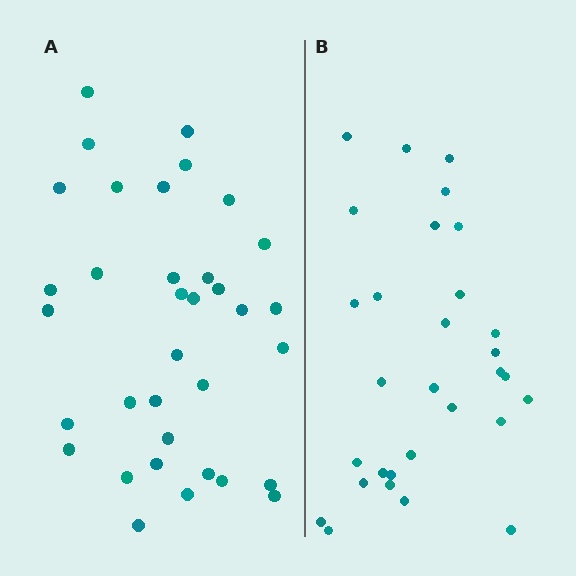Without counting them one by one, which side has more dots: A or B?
Region A (the left region) has more dots.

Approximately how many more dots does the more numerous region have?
Region A has about 5 more dots than region B.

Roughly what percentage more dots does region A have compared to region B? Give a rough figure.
About 15% more.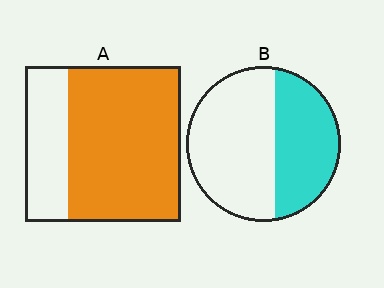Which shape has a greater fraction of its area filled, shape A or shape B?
Shape A.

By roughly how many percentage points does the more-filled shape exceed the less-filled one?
By roughly 30 percentage points (A over B).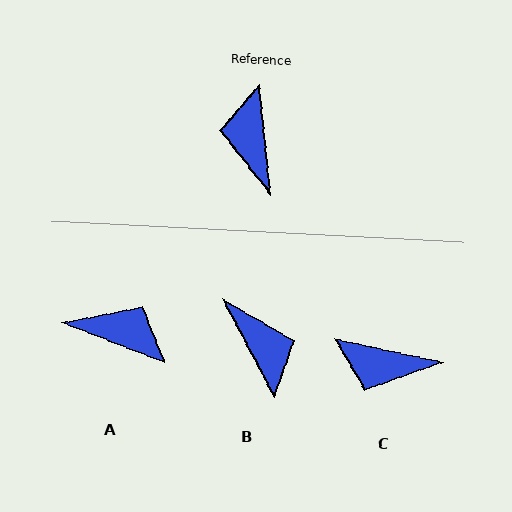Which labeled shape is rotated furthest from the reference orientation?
B, about 158 degrees away.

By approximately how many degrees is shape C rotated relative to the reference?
Approximately 72 degrees counter-clockwise.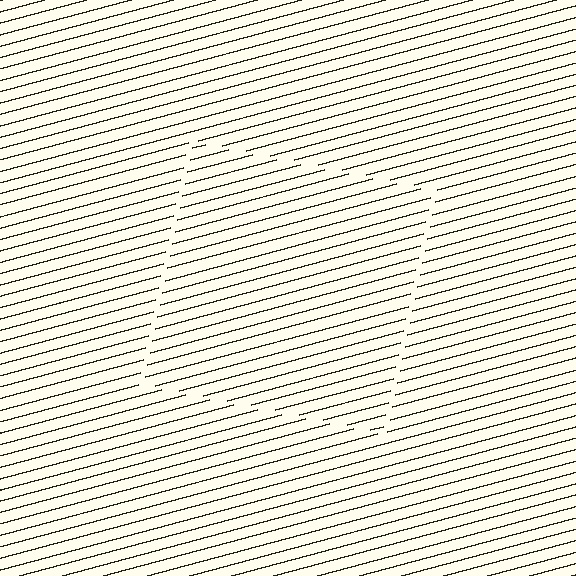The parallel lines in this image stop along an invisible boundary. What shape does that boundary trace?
An illusory square. The interior of the shape contains the same grating, shifted by half a period — the contour is defined by the phase discontinuity where line-ends from the inner and outer gratings abut.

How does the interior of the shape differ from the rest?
The interior of the shape contains the same grating, shifted by half a period — the contour is defined by the phase discontinuity where line-ends from the inner and outer gratings abut.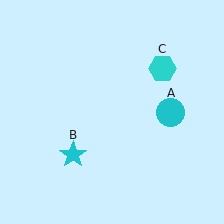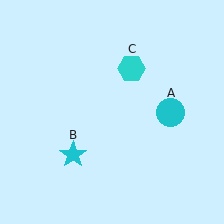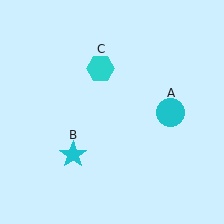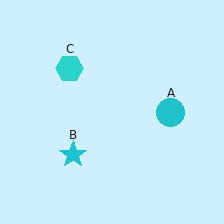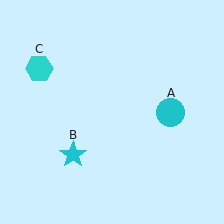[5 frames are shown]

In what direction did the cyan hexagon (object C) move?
The cyan hexagon (object C) moved left.